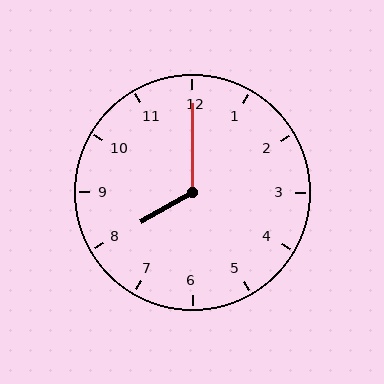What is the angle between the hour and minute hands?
Approximately 120 degrees.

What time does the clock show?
8:00.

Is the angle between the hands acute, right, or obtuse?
It is obtuse.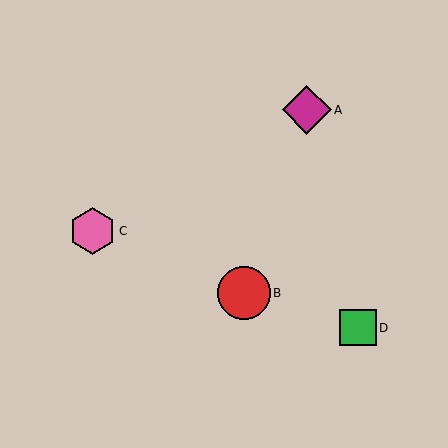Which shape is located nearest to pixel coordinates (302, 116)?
The magenta diamond (labeled A) at (307, 110) is nearest to that location.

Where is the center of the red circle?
The center of the red circle is at (244, 293).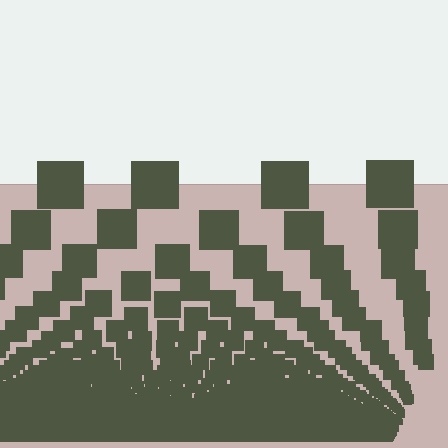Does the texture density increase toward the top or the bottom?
Density increases toward the bottom.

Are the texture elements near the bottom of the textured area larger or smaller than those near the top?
Smaller. The gradient is inverted — elements near the bottom are smaller and denser.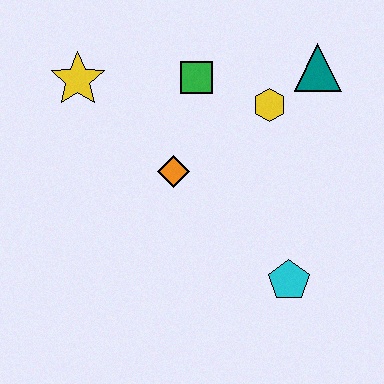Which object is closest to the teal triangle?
The yellow hexagon is closest to the teal triangle.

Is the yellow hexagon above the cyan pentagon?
Yes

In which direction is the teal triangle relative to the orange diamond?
The teal triangle is to the right of the orange diamond.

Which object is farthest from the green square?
The cyan pentagon is farthest from the green square.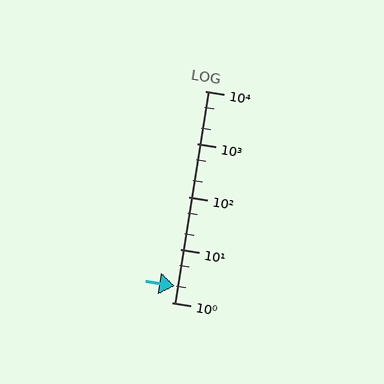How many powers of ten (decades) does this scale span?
The scale spans 4 decades, from 1 to 10000.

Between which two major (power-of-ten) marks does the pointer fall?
The pointer is between 1 and 10.